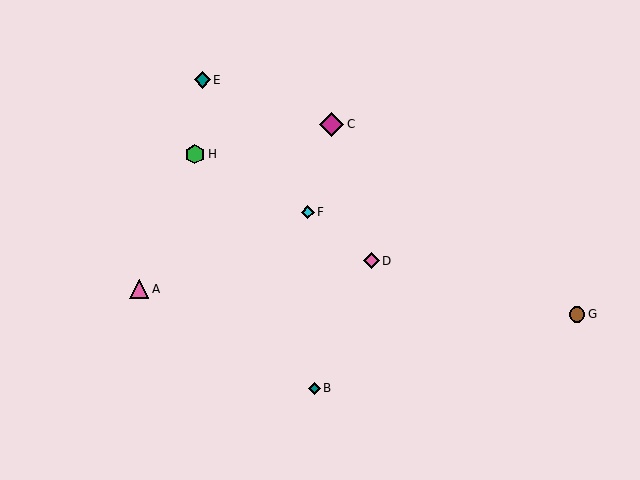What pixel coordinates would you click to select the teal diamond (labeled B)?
Click at (314, 388) to select the teal diamond B.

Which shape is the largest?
The magenta diamond (labeled C) is the largest.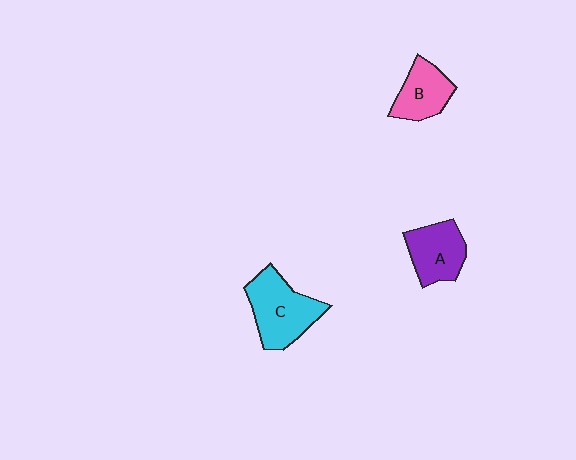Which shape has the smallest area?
Shape B (pink).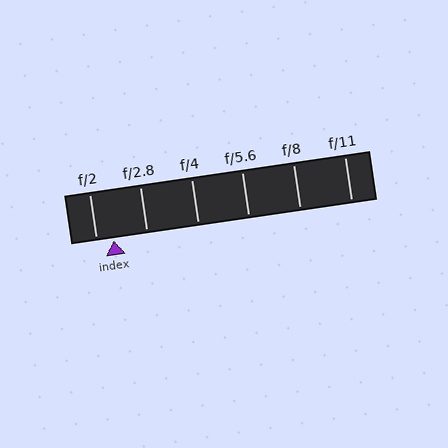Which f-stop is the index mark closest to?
The index mark is closest to f/2.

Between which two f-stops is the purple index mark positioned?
The index mark is between f/2 and f/2.8.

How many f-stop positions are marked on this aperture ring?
There are 6 f-stop positions marked.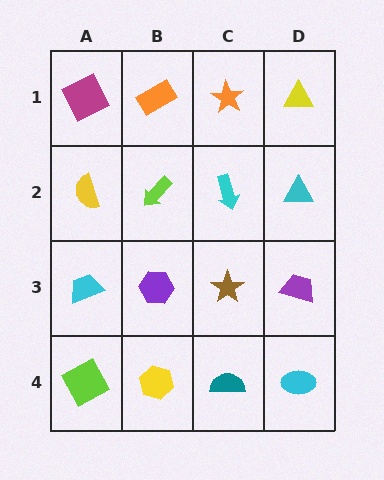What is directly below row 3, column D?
A cyan ellipse.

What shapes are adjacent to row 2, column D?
A yellow triangle (row 1, column D), a purple trapezoid (row 3, column D), a cyan arrow (row 2, column C).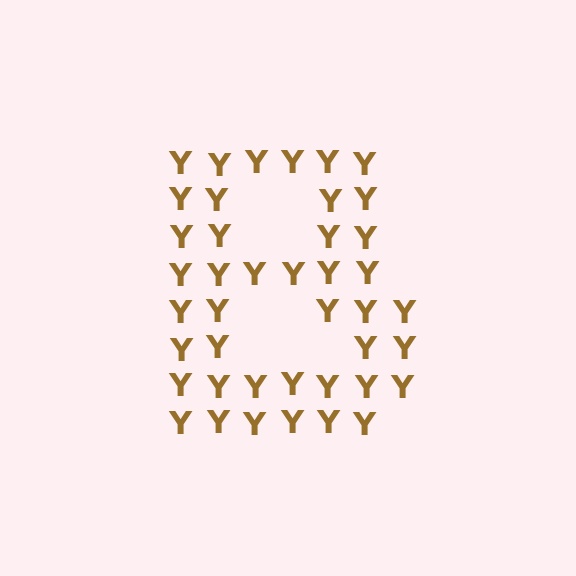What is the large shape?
The large shape is the letter B.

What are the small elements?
The small elements are letter Y's.